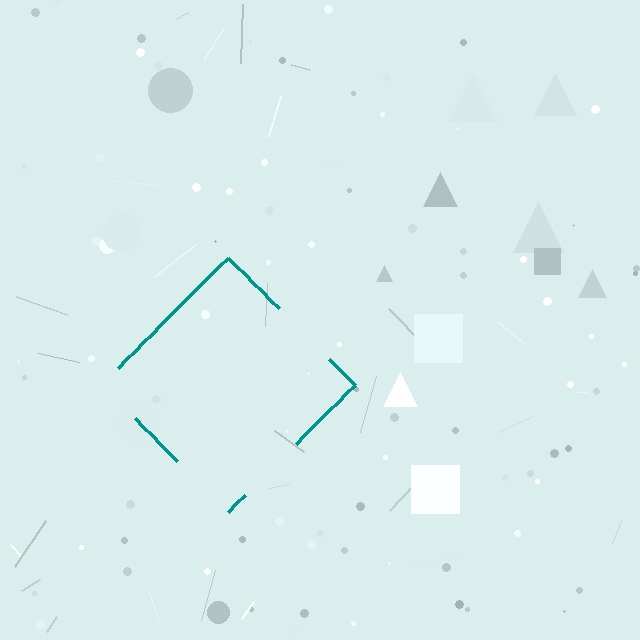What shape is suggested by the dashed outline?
The dashed outline suggests a diamond.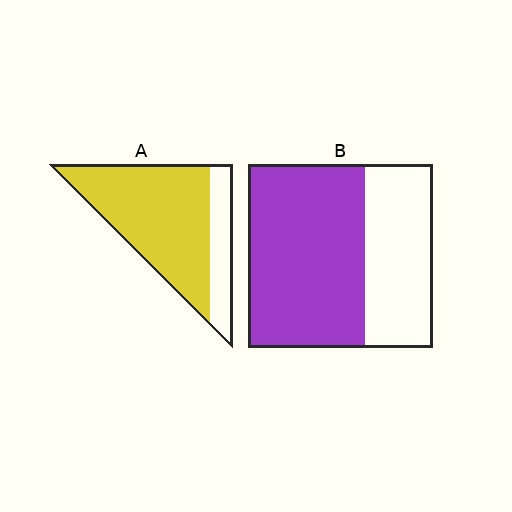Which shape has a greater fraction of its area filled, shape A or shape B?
Shape A.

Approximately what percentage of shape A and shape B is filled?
A is approximately 75% and B is approximately 65%.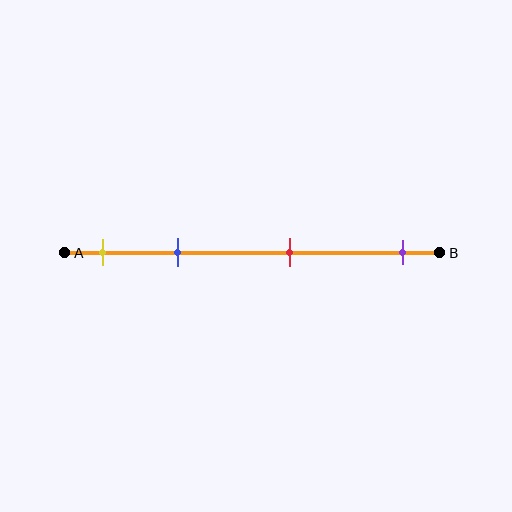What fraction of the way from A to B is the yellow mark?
The yellow mark is approximately 10% (0.1) of the way from A to B.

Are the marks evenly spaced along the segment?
No, the marks are not evenly spaced.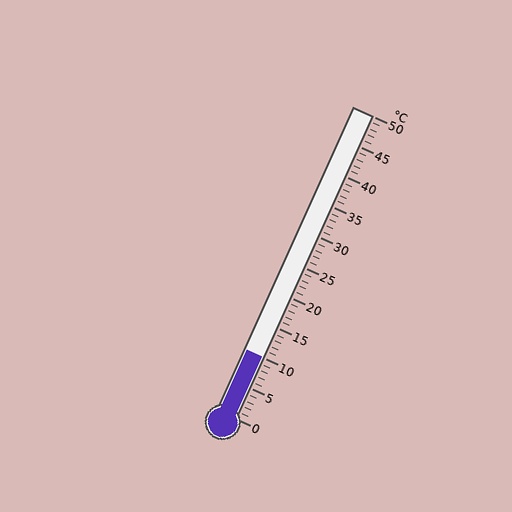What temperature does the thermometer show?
The thermometer shows approximately 10°C.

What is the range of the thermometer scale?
The thermometer scale ranges from 0°C to 50°C.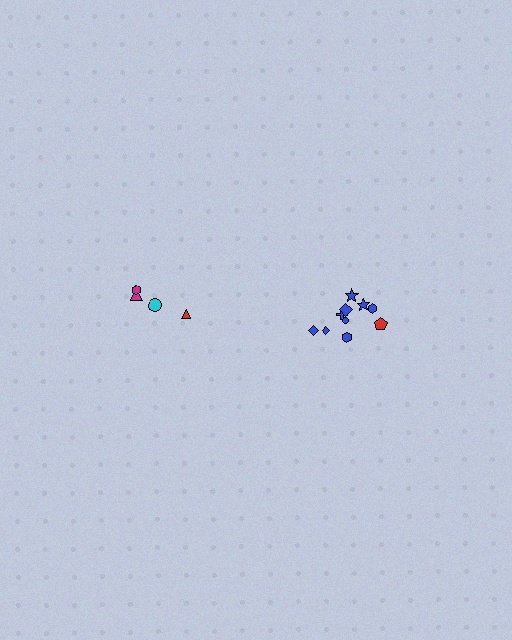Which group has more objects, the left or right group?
The right group.